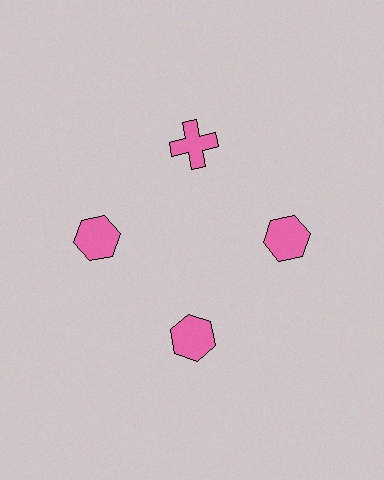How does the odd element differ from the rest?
It has a different shape: cross instead of hexagon.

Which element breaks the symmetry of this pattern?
The pink cross at roughly the 12 o'clock position breaks the symmetry. All other shapes are pink hexagons.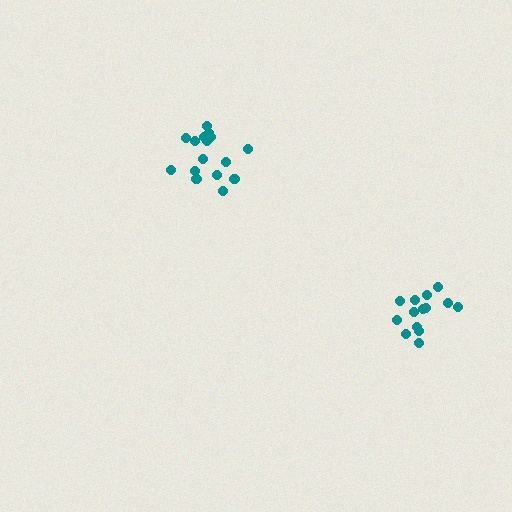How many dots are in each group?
Group 1: 14 dots, Group 2: 16 dots (30 total).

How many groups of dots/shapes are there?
There are 2 groups.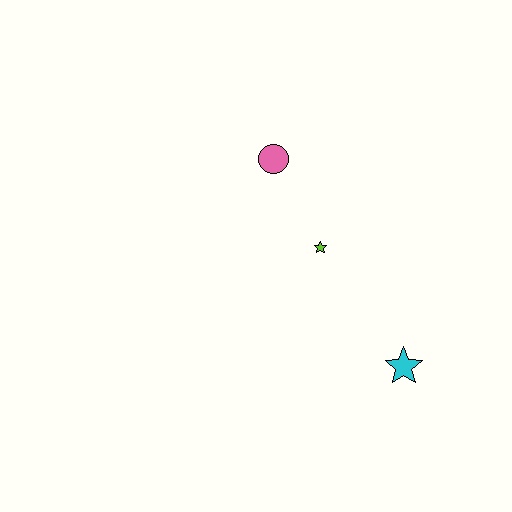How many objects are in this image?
There are 3 objects.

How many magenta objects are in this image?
There are no magenta objects.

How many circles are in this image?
There is 1 circle.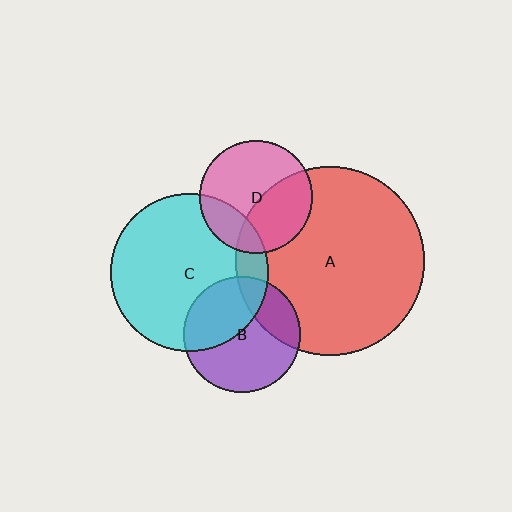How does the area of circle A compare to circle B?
Approximately 2.6 times.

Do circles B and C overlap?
Yes.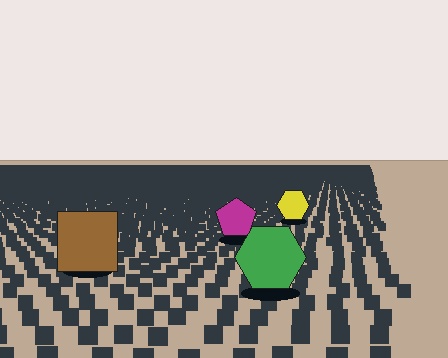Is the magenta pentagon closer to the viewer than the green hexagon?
No. The green hexagon is closer — you can tell from the texture gradient: the ground texture is coarser near it.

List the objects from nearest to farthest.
From nearest to farthest: the green hexagon, the brown square, the magenta pentagon, the yellow hexagon.